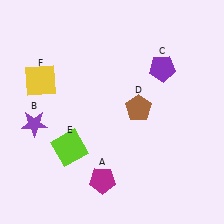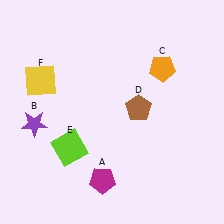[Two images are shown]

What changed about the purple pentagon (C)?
In Image 1, C is purple. In Image 2, it changed to orange.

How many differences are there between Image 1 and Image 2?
There is 1 difference between the two images.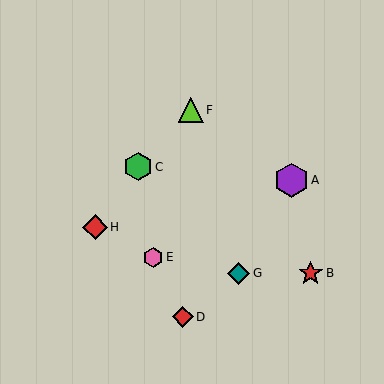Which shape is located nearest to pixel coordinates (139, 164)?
The green hexagon (labeled C) at (138, 167) is nearest to that location.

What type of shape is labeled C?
Shape C is a green hexagon.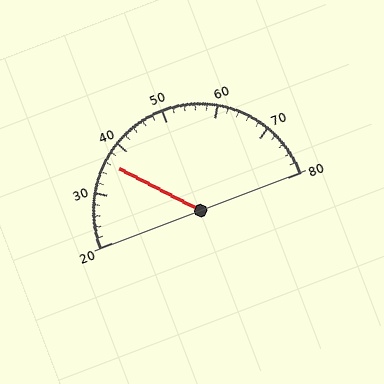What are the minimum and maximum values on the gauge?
The gauge ranges from 20 to 80.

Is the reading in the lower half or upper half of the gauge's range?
The reading is in the lower half of the range (20 to 80).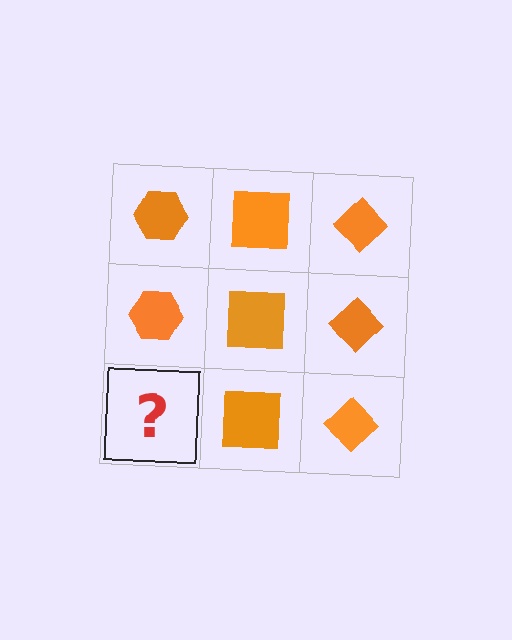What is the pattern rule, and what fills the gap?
The rule is that each column has a consistent shape. The gap should be filled with an orange hexagon.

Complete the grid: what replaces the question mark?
The question mark should be replaced with an orange hexagon.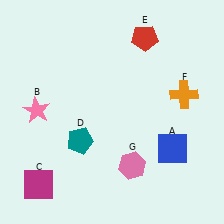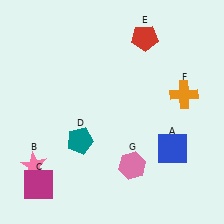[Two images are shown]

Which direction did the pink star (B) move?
The pink star (B) moved down.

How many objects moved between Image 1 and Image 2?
1 object moved between the two images.